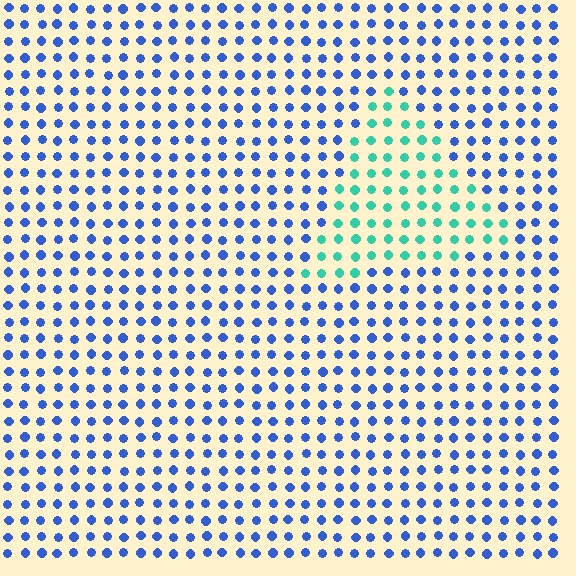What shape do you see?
I see a triangle.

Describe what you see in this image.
The image is filled with small blue elements in a uniform arrangement. A triangle-shaped region is visible where the elements are tinted to a slightly different hue, forming a subtle color boundary.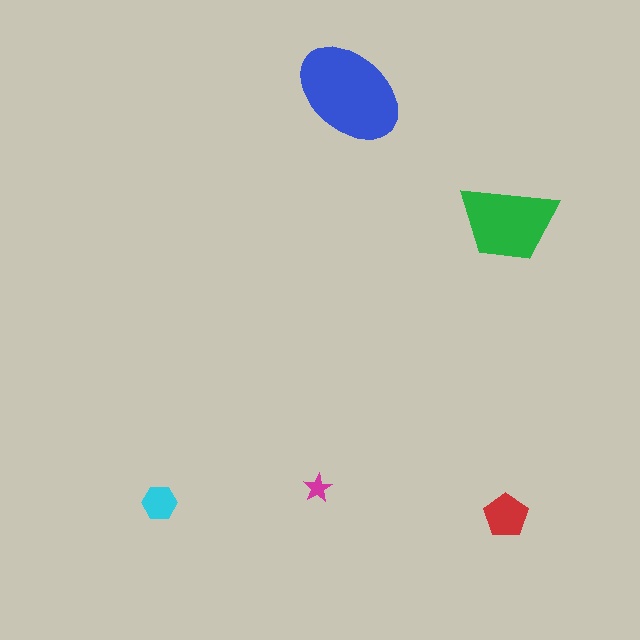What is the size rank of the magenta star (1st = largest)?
5th.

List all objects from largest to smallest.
The blue ellipse, the green trapezoid, the red pentagon, the cyan hexagon, the magenta star.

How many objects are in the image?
There are 5 objects in the image.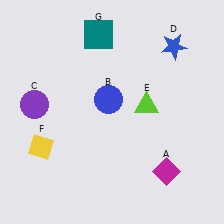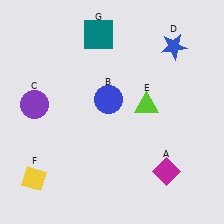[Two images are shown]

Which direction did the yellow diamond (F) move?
The yellow diamond (F) moved down.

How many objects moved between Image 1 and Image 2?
1 object moved between the two images.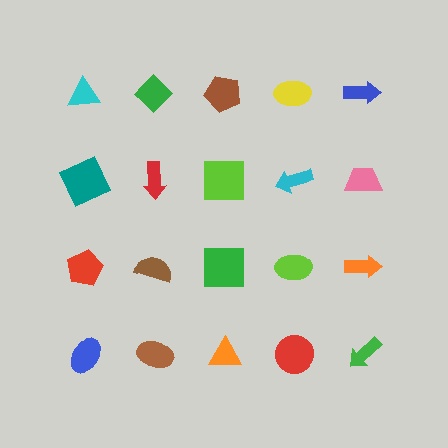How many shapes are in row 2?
5 shapes.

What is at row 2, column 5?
A pink trapezoid.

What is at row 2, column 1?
A teal square.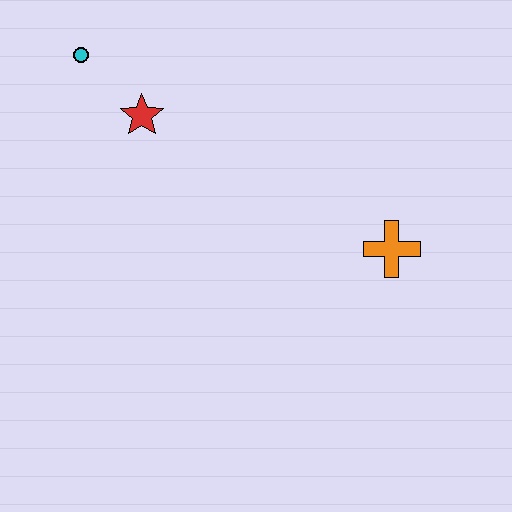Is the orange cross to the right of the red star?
Yes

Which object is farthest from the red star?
The orange cross is farthest from the red star.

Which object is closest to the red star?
The cyan circle is closest to the red star.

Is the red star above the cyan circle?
No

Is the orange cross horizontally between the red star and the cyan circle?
No